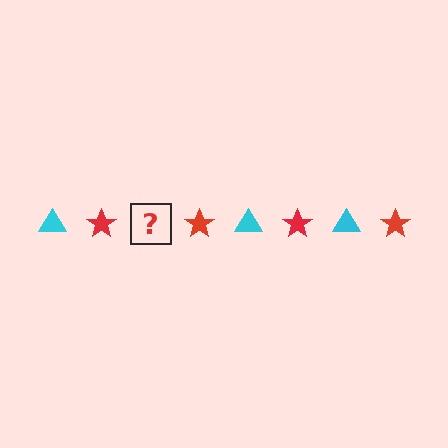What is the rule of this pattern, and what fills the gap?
The rule is that the pattern alternates between cyan triangle and red star. The gap should be filled with a cyan triangle.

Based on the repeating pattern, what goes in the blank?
The blank should be a cyan triangle.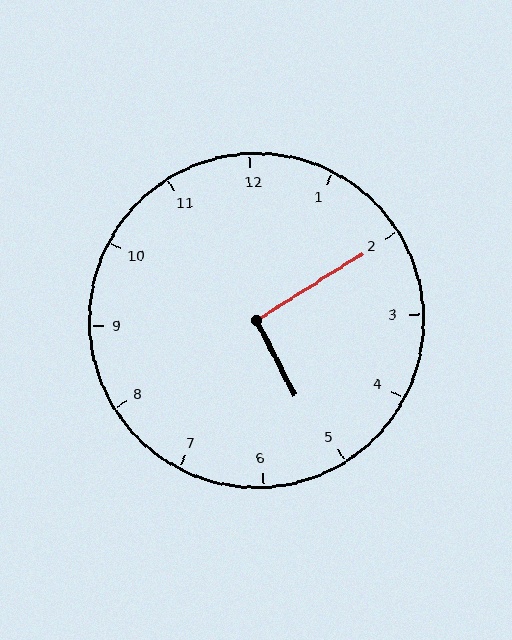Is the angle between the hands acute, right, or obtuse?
It is right.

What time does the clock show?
5:10.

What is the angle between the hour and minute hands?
Approximately 95 degrees.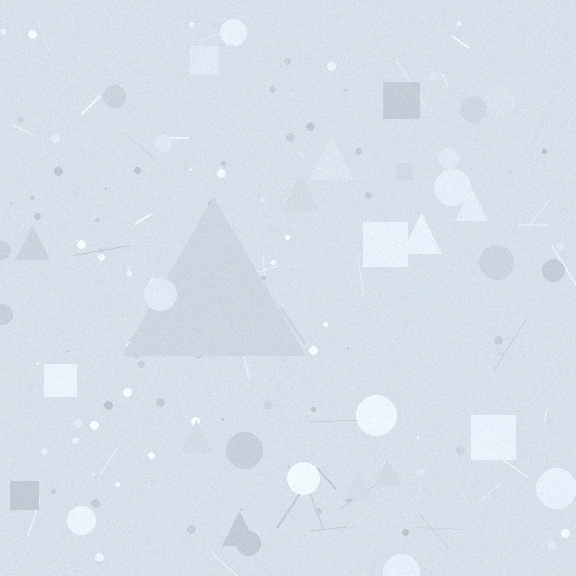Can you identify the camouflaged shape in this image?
The camouflaged shape is a triangle.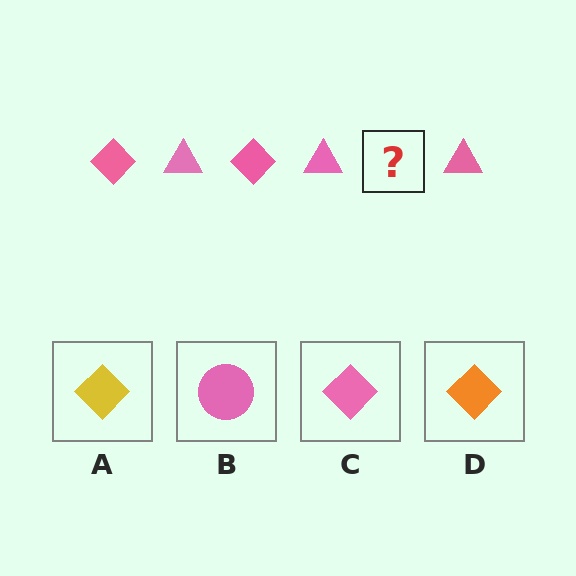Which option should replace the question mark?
Option C.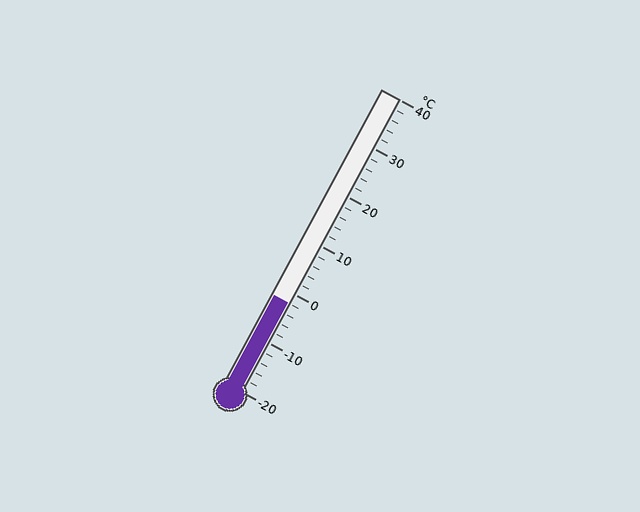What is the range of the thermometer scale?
The thermometer scale ranges from -20°C to 40°C.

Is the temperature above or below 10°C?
The temperature is below 10°C.